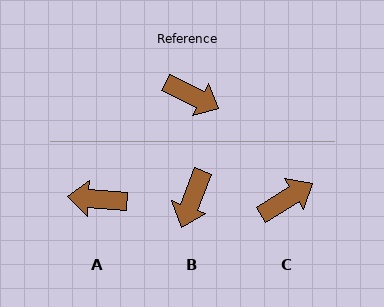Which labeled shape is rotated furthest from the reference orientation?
A, about 158 degrees away.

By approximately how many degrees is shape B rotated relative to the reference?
Approximately 85 degrees clockwise.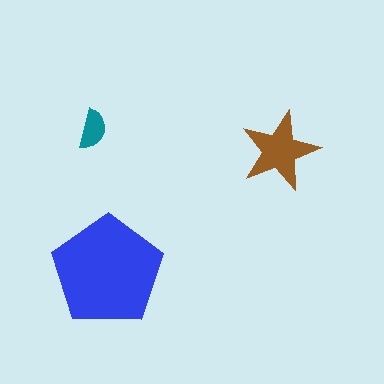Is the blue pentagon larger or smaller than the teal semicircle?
Larger.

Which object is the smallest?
The teal semicircle.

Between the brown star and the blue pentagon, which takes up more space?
The blue pentagon.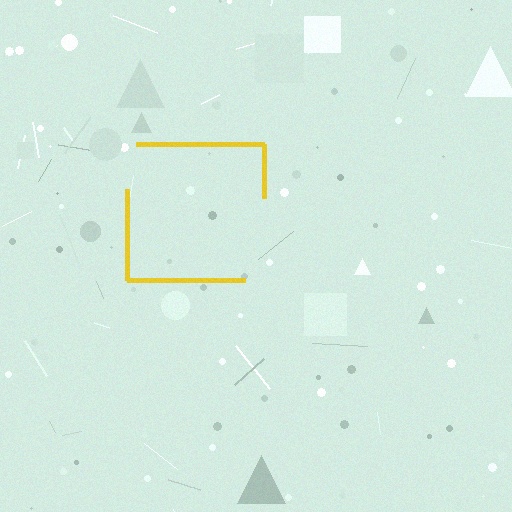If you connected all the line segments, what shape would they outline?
They would outline a square.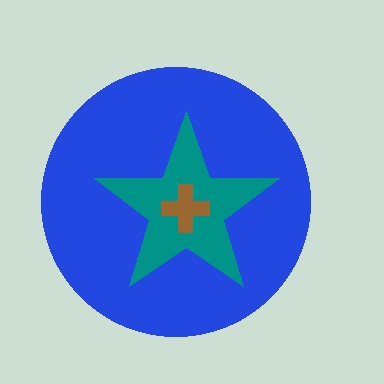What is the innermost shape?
The brown cross.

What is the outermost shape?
The blue circle.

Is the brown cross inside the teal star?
Yes.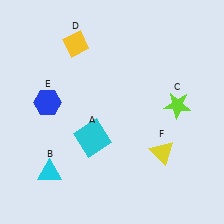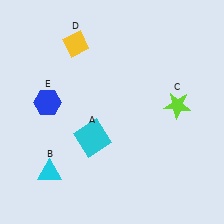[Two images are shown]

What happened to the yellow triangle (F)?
The yellow triangle (F) was removed in Image 2. It was in the bottom-right area of Image 1.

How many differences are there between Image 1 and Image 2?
There is 1 difference between the two images.